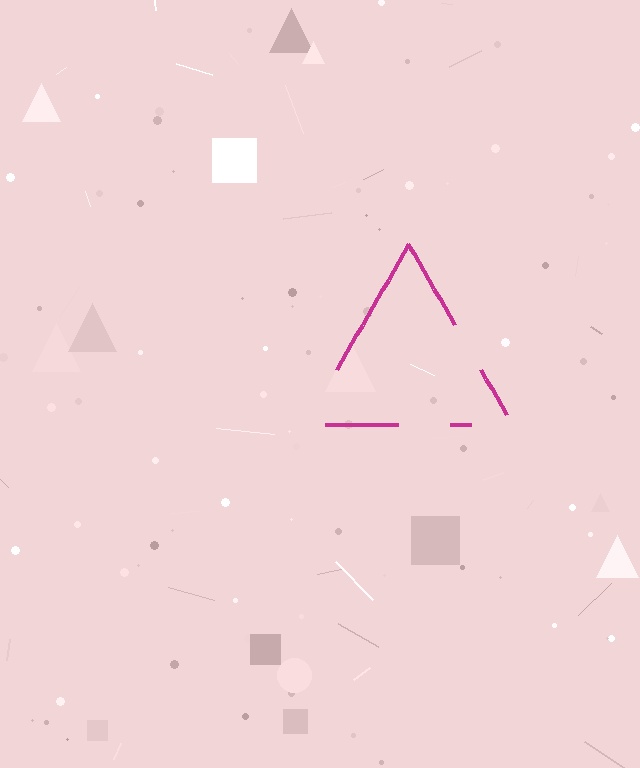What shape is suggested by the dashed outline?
The dashed outline suggests a triangle.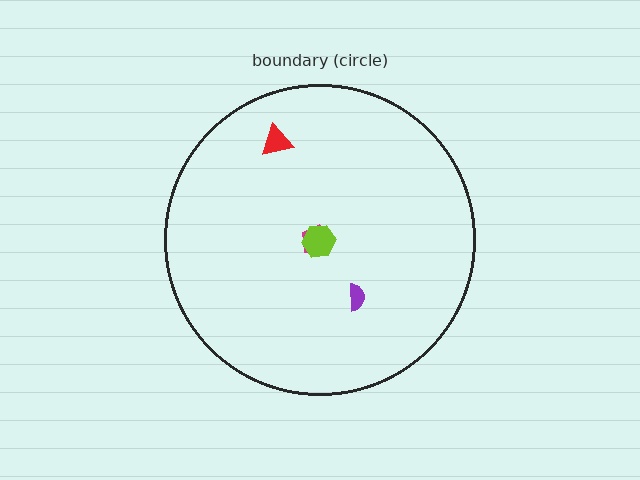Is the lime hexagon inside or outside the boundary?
Inside.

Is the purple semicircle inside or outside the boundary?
Inside.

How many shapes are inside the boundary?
4 inside, 0 outside.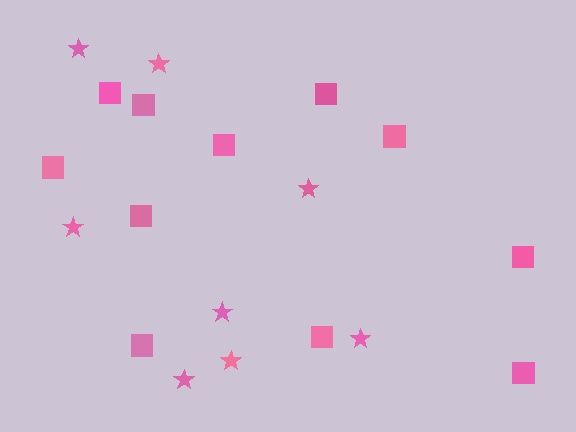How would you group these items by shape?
There are 2 groups: one group of stars (8) and one group of squares (11).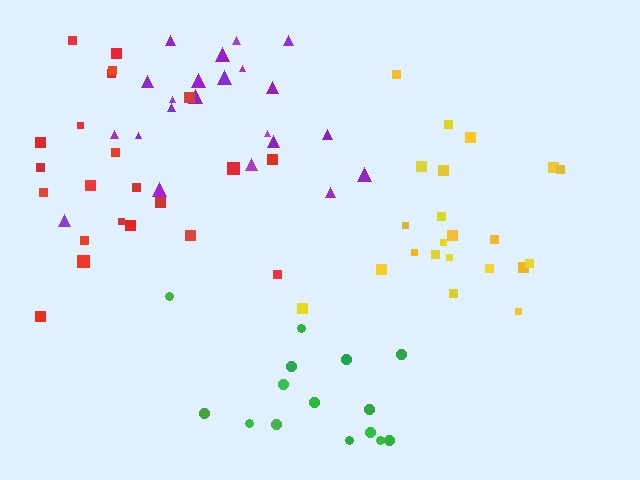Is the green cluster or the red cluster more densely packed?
Red.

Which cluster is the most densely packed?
Yellow.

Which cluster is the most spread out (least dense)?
Green.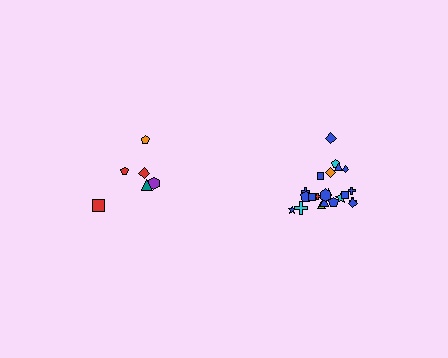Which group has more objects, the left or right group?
The right group.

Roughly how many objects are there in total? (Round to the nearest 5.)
Roughly 30 objects in total.